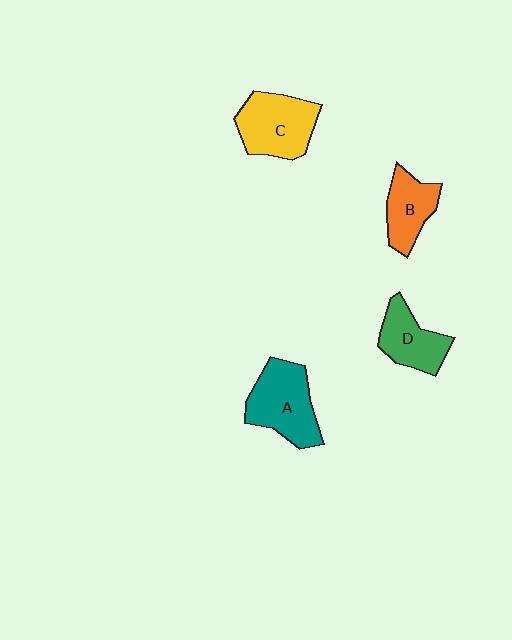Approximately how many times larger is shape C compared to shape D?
Approximately 1.3 times.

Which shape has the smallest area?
Shape B (orange).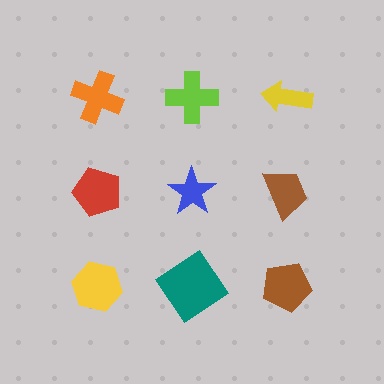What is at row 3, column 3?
A brown pentagon.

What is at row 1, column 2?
A lime cross.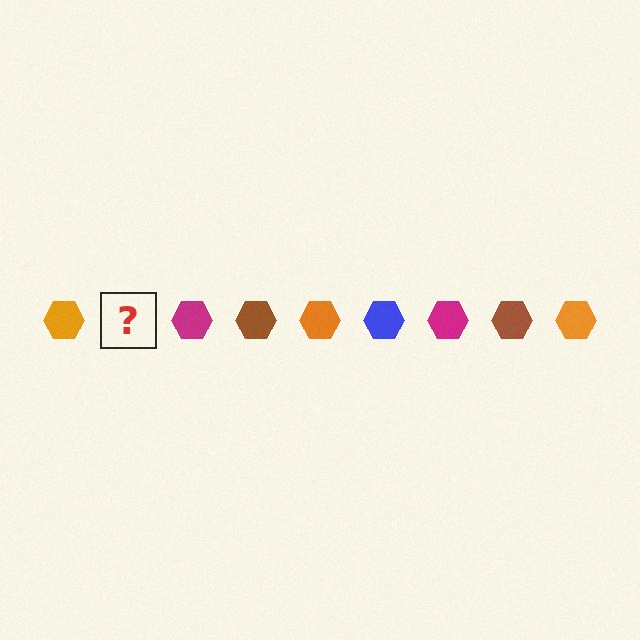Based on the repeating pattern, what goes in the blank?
The blank should be a blue hexagon.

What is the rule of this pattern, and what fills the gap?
The rule is that the pattern cycles through orange, blue, magenta, brown hexagons. The gap should be filled with a blue hexagon.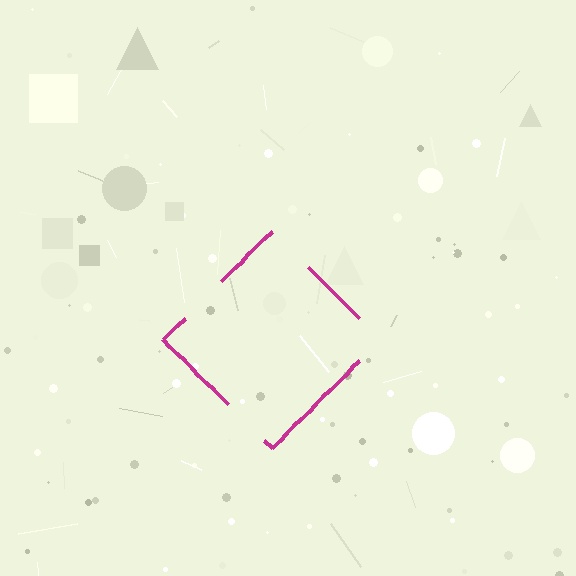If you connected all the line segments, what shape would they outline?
They would outline a diamond.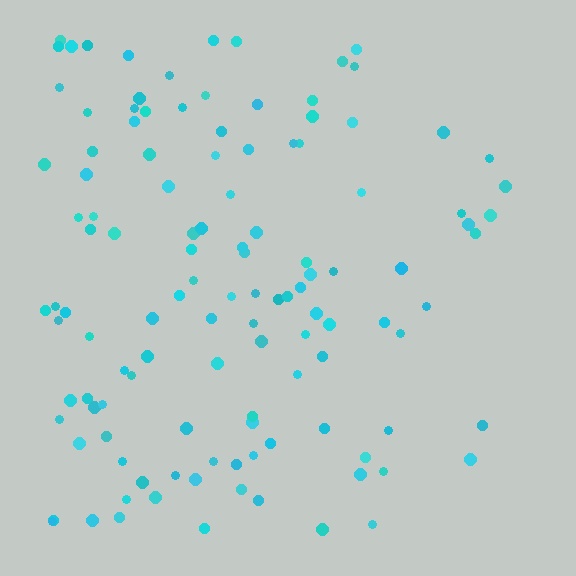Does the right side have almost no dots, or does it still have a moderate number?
Still a moderate number, just noticeably fewer than the left.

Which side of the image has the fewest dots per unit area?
The right.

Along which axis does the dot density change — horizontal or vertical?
Horizontal.